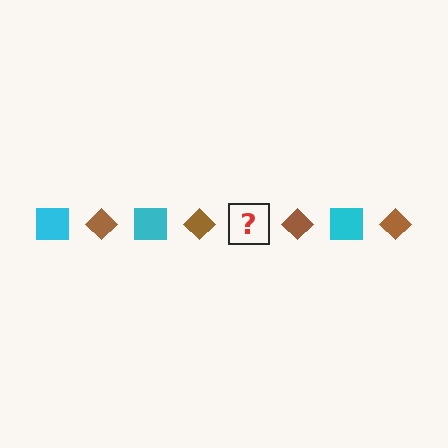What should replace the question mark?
The question mark should be replaced with a cyan square.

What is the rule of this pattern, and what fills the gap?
The rule is that the pattern alternates between cyan square and brown diamond. The gap should be filled with a cyan square.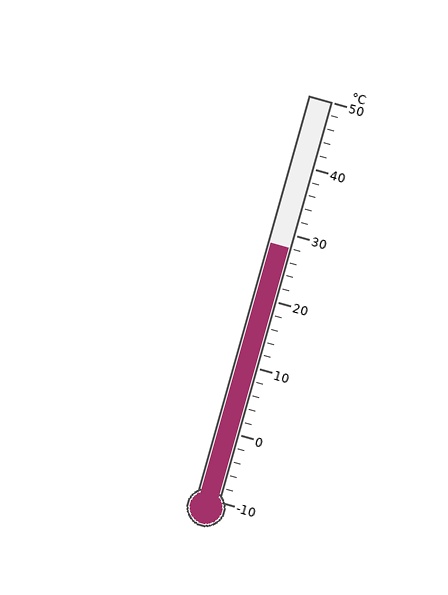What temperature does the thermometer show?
The thermometer shows approximately 28°C.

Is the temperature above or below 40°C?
The temperature is below 40°C.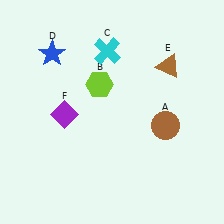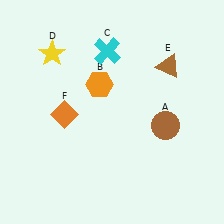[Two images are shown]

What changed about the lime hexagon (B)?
In Image 1, B is lime. In Image 2, it changed to orange.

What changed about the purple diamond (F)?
In Image 1, F is purple. In Image 2, it changed to orange.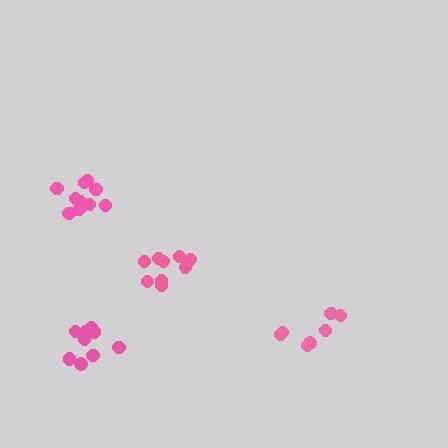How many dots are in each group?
Group 1: 7 dots, Group 2: 9 dots, Group 3: 9 dots, Group 4: 10 dots (35 total).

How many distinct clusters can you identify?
There are 4 distinct clusters.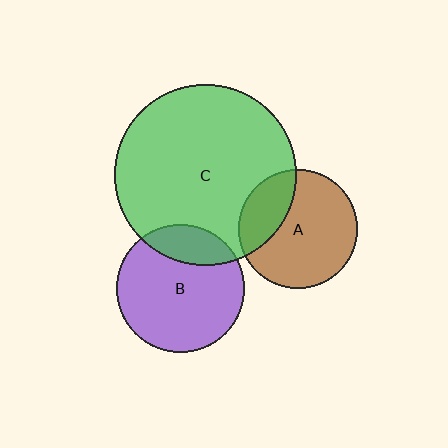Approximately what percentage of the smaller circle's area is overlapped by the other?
Approximately 25%.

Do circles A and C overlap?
Yes.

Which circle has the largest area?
Circle C (green).